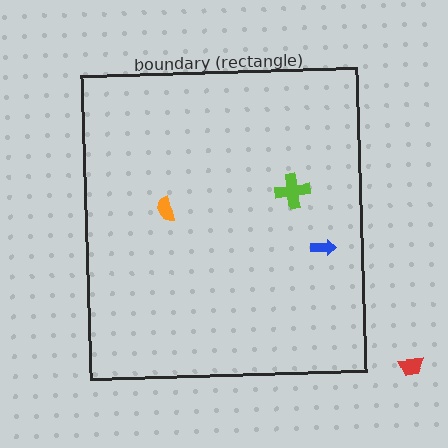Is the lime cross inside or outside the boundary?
Inside.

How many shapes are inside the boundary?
3 inside, 1 outside.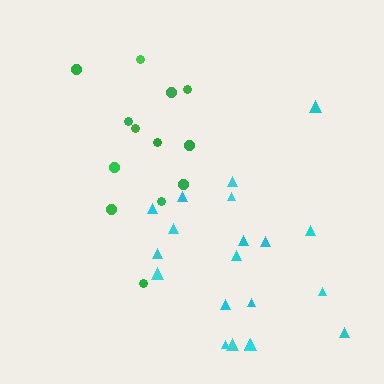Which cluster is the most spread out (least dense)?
Green.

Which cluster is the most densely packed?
Cyan.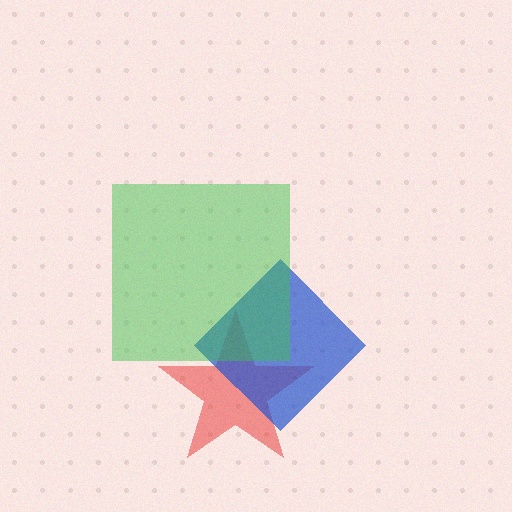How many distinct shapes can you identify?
There are 3 distinct shapes: a red star, a blue diamond, a green square.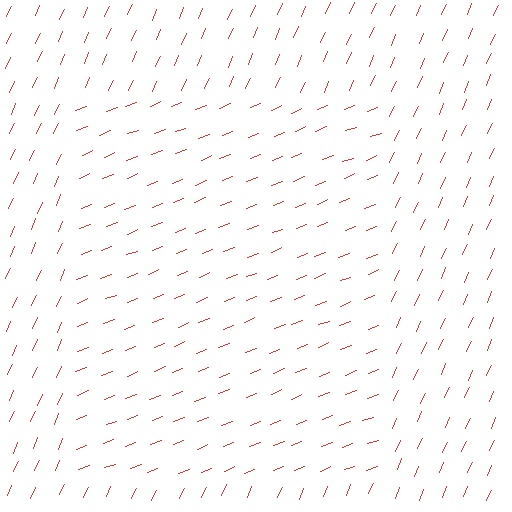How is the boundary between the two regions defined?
The boundary is defined purely by a change in line orientation (approximately 45 degrees difference). All lines are the same color and thickness.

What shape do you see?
I see a rectangle.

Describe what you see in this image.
The image is filled with small red line segments. A rectangle region in the image has lines oriented differently from the surrounding lines, creating a visible texture boundary.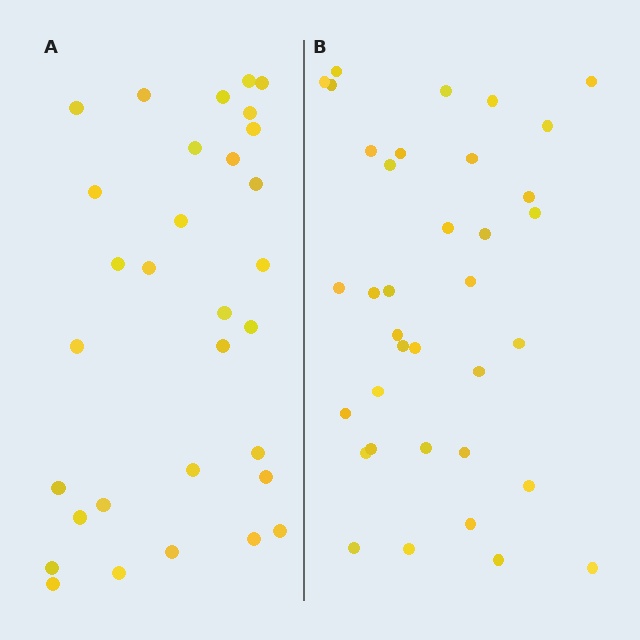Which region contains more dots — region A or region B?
Region B (the right region) has more dots.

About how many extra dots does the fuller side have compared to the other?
Region B has about 5 more dots than region A.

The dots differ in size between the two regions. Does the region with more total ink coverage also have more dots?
No. Region A has more total ink coverage because its dots are larger, but region B actually contains more individual dots. Total area can be misleading — the number of items is what matters here.